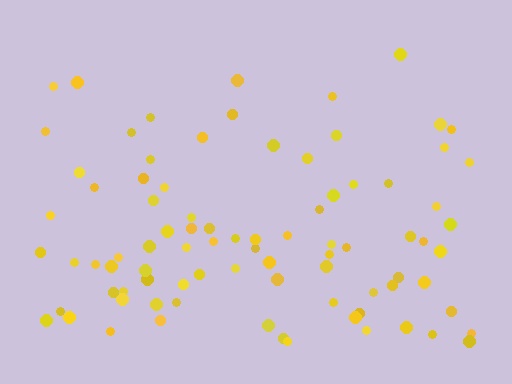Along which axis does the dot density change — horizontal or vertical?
Vertical.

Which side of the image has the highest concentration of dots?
The bottom.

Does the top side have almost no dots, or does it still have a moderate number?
Still a moderate number, just noticeably fewer than the bottom.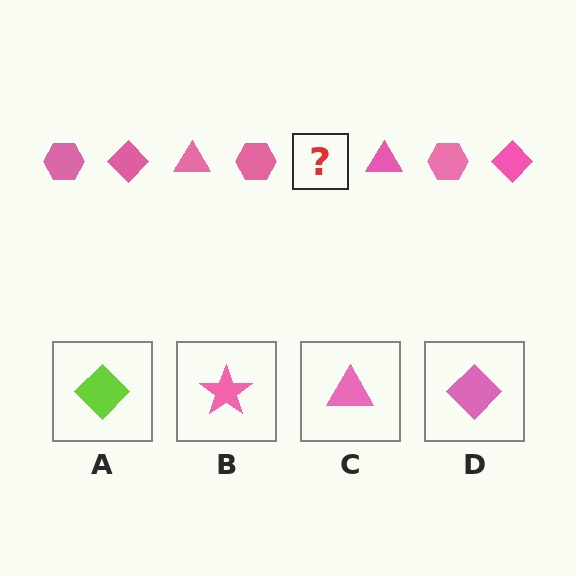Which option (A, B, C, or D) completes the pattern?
D.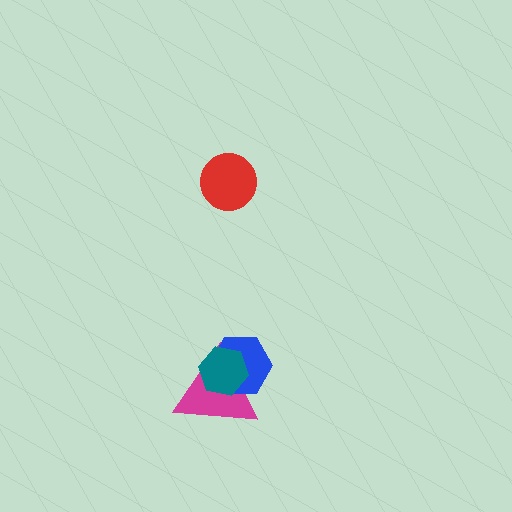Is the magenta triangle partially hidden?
Yes, it is partially covered by another shape.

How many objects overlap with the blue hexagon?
2 objects overlap with the blue hexagon.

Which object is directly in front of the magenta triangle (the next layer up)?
The blue hexagon is directly in front of the magenta triangle.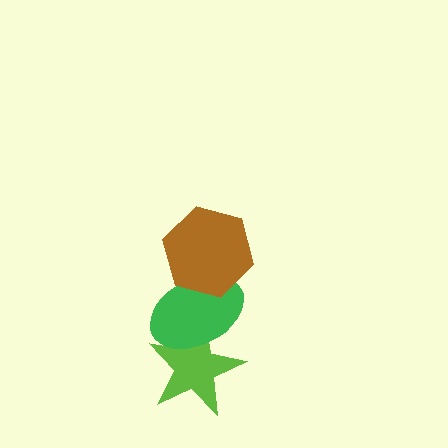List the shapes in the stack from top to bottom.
From top to bottom: the brown hexagon, the green ellipse, the lime star.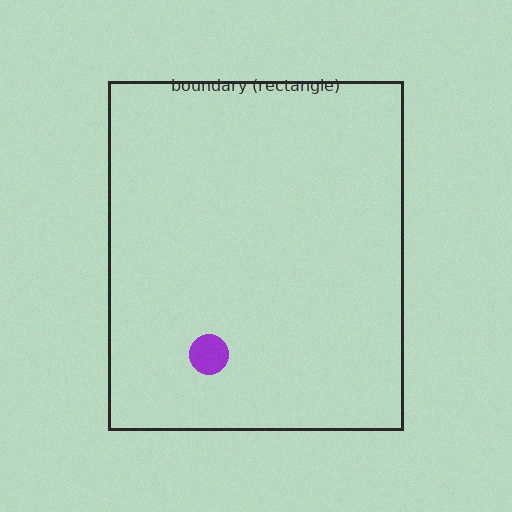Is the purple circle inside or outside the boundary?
Inside.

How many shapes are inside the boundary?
1 inside, 0 outside.